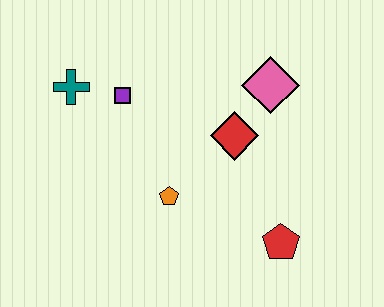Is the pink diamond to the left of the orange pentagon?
No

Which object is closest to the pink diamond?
The red diamond is closest to the pink diamond.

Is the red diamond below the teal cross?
Yes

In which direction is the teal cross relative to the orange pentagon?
The teal cross is above the orange pentagon.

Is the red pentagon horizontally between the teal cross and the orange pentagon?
No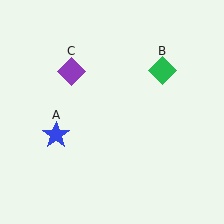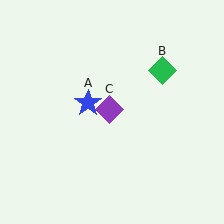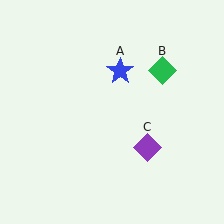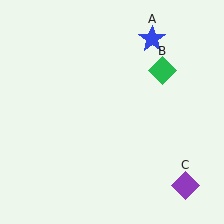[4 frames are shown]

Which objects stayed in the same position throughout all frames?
Green diamond (object B) remained stationary.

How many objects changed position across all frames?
2 objects changed position: blue star (object A), purple diamond (object C).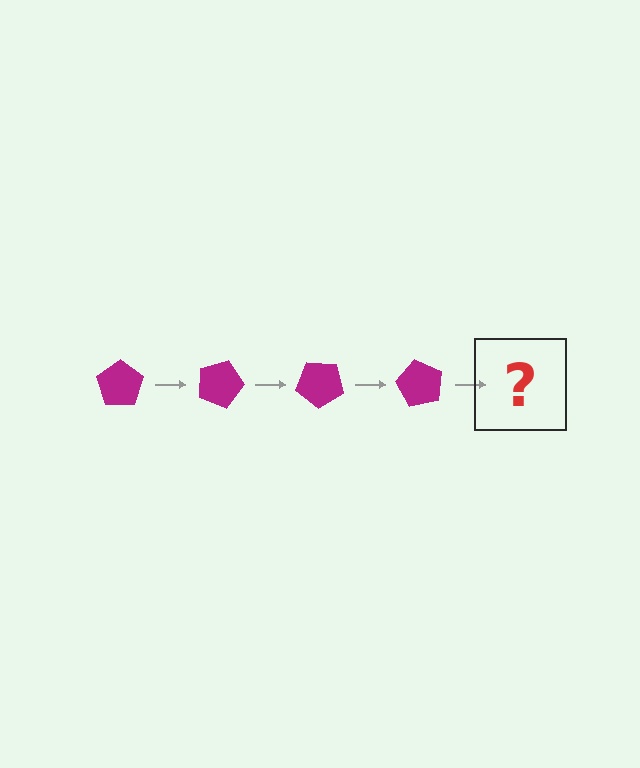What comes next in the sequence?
The next element should be a magenta pentagon rotated 80 degrees.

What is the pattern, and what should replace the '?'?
The pattern is that the pentagon rotates 20 degrees each step. The '?' should be a magenta pentagon rotated 80 degrees.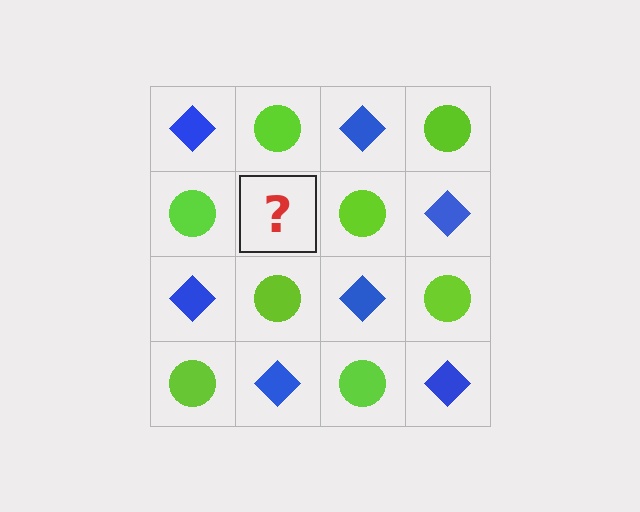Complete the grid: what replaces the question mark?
The question mark should be replaced with a blue diamond.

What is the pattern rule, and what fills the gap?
The rule is that it alternates blue diamond and lime circle in a checkerboard pattern. The gap should be filled with a blue diamond.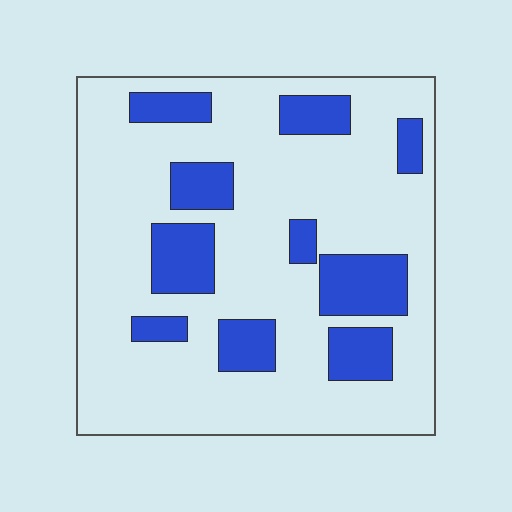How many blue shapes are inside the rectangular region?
10.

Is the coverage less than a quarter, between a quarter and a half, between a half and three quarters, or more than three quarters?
Less than a quarter.